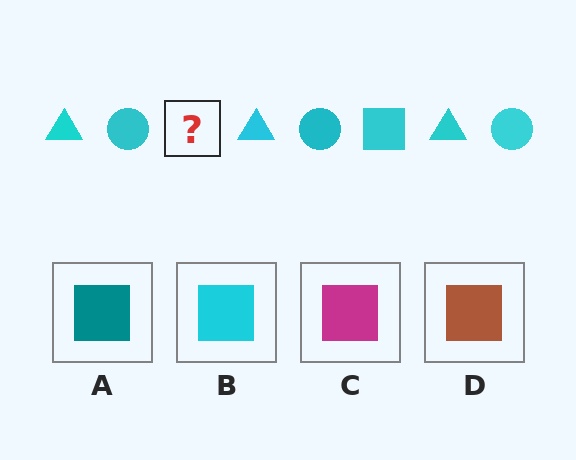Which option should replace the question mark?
Option B.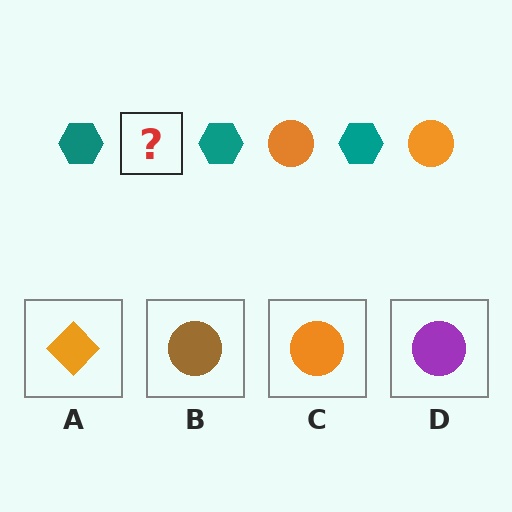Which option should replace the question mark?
Option C.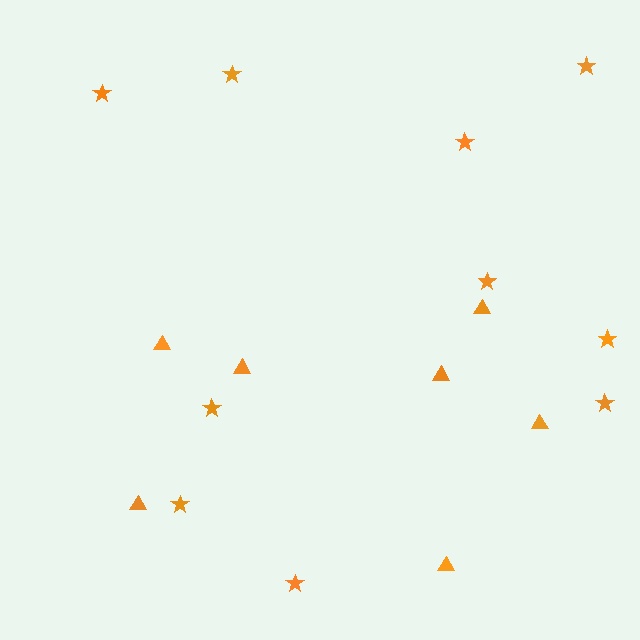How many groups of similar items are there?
There are 2 groups: one group of triangles (7) and one group of stars (10).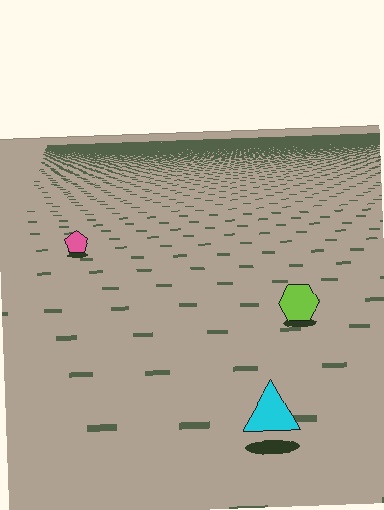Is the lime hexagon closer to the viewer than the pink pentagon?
Yes. The lime hexagon is closer — you can tell from the texture gradient: the ground texture is coarser near it.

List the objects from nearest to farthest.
From nearest to farthest: the cyan triangle, the lime hexagon, the pink pentagon.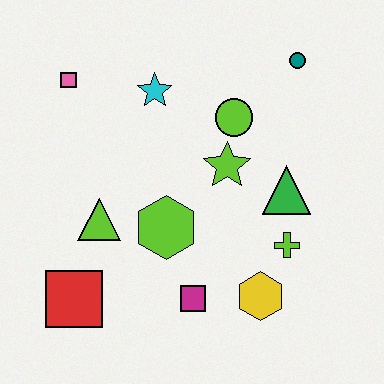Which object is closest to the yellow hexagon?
The lime cross is closest to the yellow hexagon.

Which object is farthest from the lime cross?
The pink square is farthest from the lime cross.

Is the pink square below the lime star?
No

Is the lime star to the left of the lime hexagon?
No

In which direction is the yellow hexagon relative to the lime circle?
The yellow hexagon is below the lime circle.